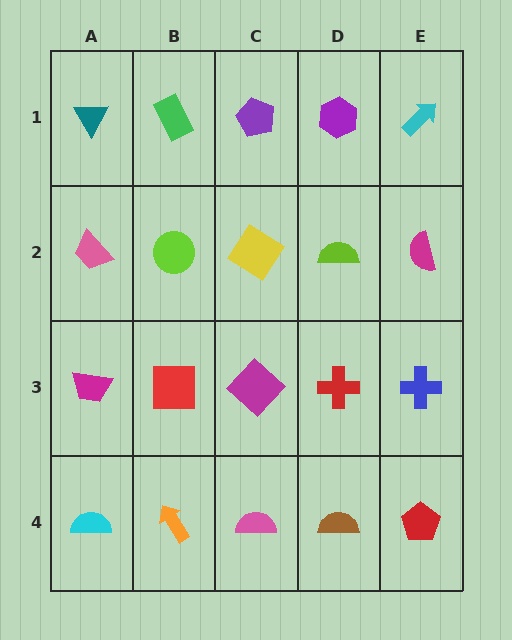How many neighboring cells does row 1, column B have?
3.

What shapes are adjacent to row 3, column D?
A lime semicircle (row 2, column D), a brown semicircle (row 4, column D), a magenta diamond (row 3, column C), a blue cross (row 3, column E).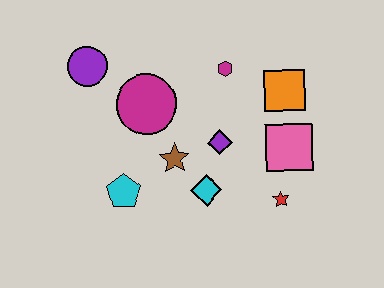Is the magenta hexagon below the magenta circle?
No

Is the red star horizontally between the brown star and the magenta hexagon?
No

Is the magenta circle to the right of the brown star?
No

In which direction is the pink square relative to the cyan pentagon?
The pink square is to the right of the cyan pentagon.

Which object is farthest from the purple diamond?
The purple circle is farthest from the purple diamond.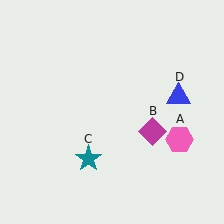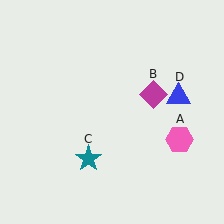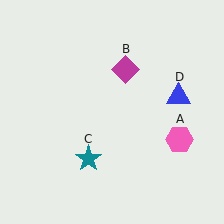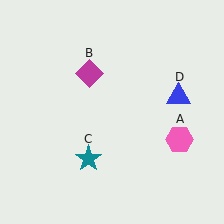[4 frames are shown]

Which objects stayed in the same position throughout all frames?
Pink hexagon (object A) and teal star (object C) and blue triangle (object D) remained stationary.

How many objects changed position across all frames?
1 object changed position: magenta diamond (object B).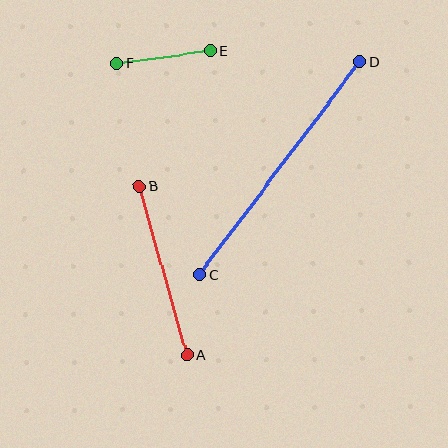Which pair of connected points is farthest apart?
Points C and D are farthest apart.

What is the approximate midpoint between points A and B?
The midpoint is at approximately (163, 271) pixels.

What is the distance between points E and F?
The distance is approximately 95 pixels.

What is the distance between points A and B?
The distance is approximately 176 pixels.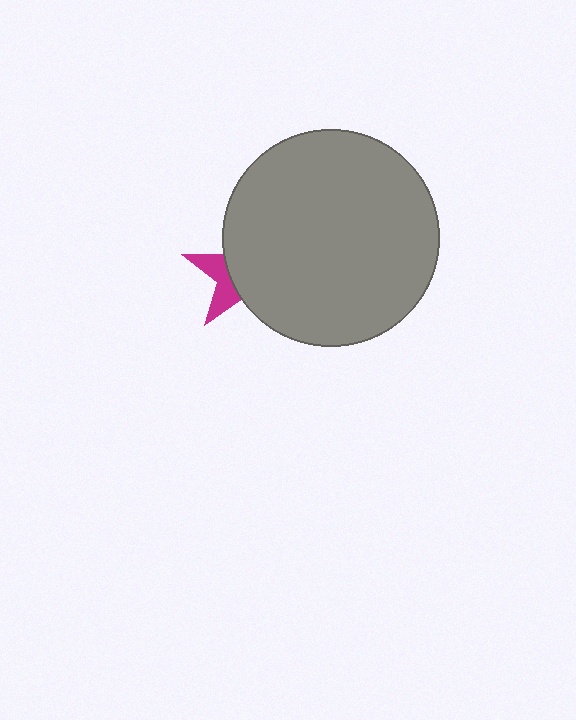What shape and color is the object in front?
The object in front is a gray circle.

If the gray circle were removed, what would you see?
You would see the complete magenta star.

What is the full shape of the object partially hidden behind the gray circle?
The partially hidden object is a magenta star.